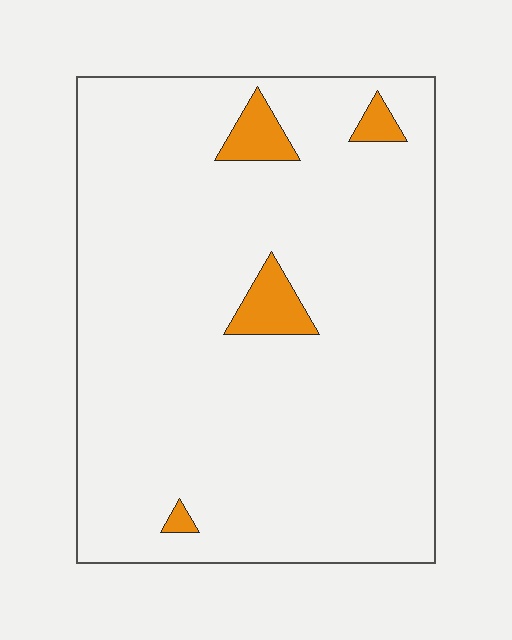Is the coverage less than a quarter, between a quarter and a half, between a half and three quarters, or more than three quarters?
Less than a quarter.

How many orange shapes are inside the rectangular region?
4.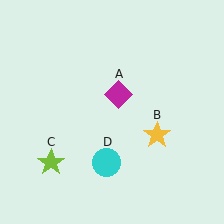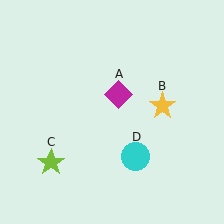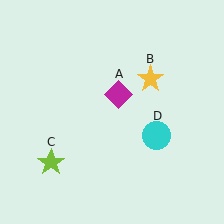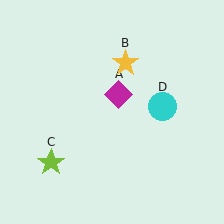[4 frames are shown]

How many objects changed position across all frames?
2 objects changed position: yellow star (object B), cyan circle (object D).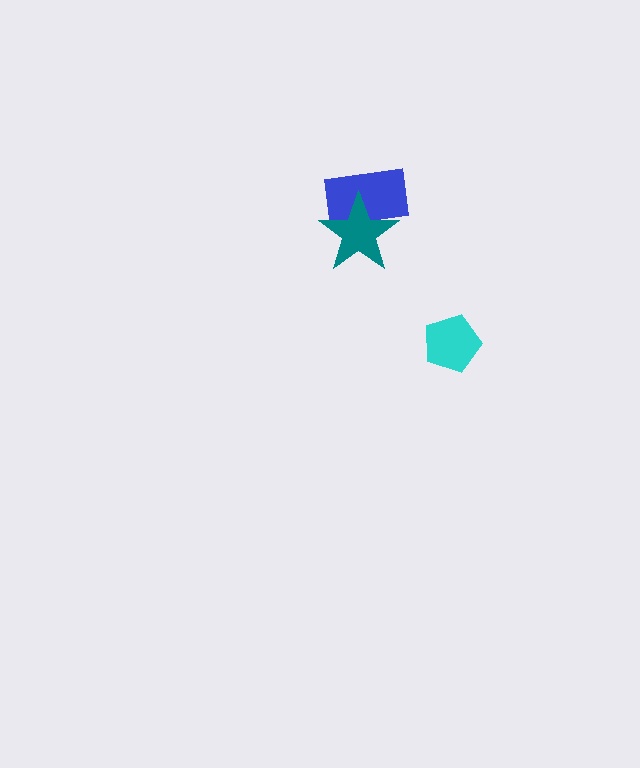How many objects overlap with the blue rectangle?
1 object overlaps with the blue rectangle.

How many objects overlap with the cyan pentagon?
0 objects overlap with the cyan pentagon.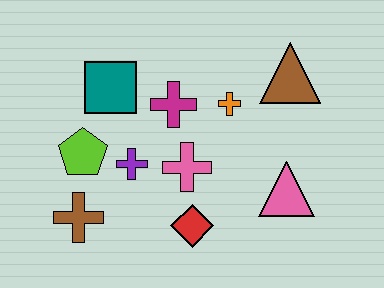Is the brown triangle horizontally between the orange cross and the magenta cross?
No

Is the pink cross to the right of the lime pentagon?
Yes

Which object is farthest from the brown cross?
The brown triangle is farthest from the brown cross.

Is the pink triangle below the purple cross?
Yes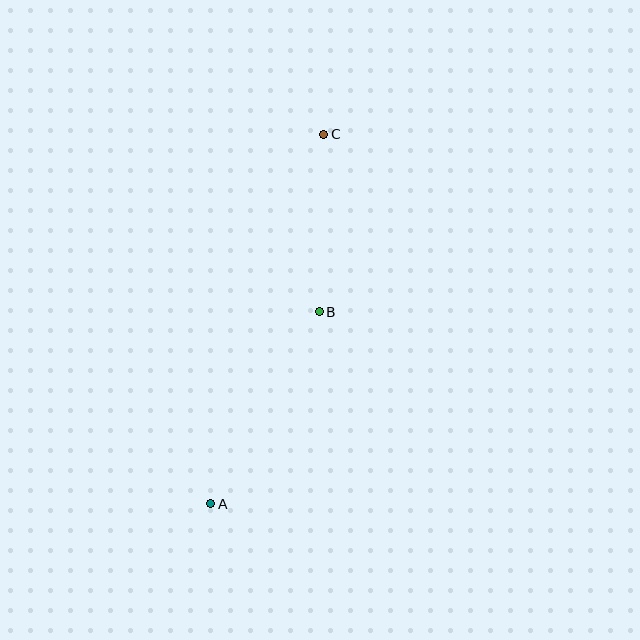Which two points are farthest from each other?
Points A and C are farthest from each other.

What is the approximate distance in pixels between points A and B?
The distance between A and B is approximately 221 pixels.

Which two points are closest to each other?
Points B and C are closest to each other.